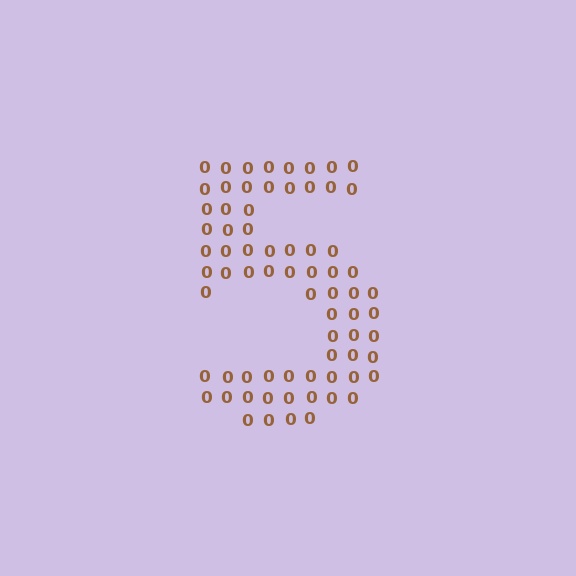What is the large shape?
The large shape is the digit 5.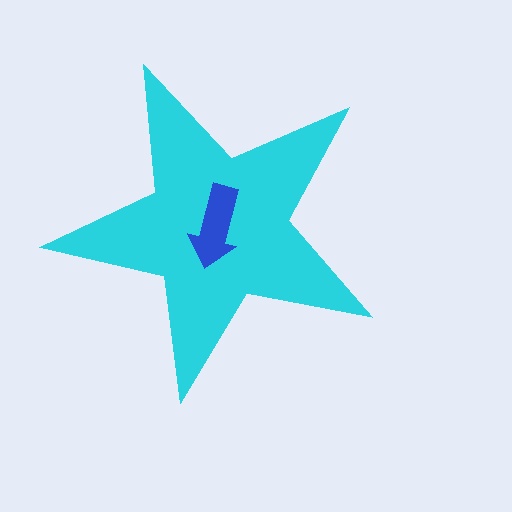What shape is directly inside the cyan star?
The blue arrow.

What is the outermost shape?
The cyan star.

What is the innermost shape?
The blue arrow.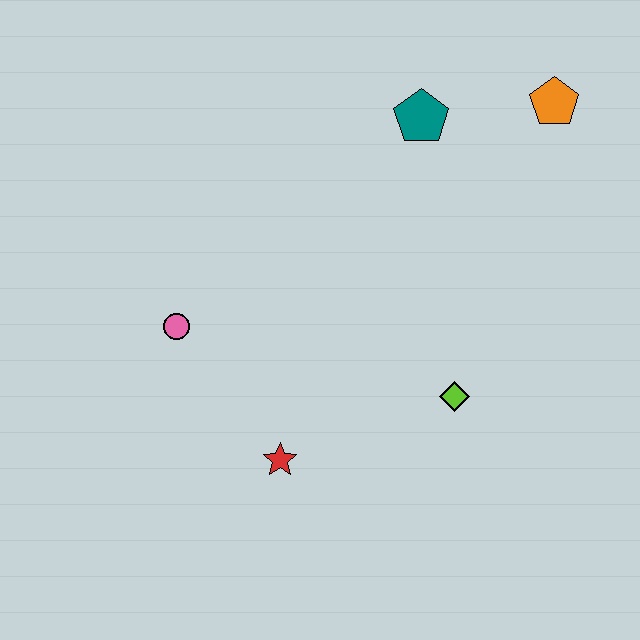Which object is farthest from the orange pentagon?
The red star is farthest from the orange pentagon.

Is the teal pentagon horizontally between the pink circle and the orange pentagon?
Yes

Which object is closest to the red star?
The pink circle is closest to the red star.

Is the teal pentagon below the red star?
No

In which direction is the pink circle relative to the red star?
The pink circle is above the red star.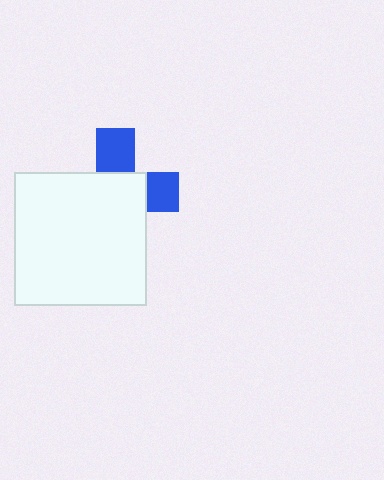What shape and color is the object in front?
The object in front is a white square.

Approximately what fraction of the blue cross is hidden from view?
Roughly 65% of the blue cross is hidden behind the white square.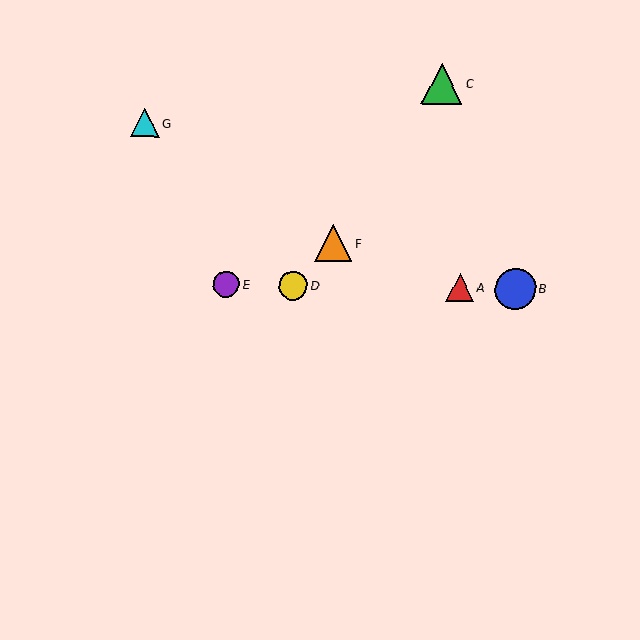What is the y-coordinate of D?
Object D is at y≈285.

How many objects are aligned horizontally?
4 objects (A, B, D, E) are aligned horizontally.